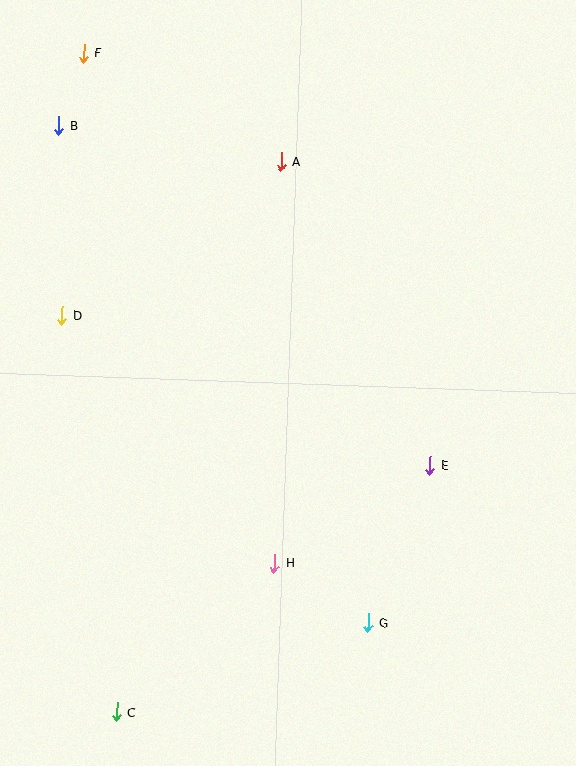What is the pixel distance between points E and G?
The distance between E and G is 169 pixels.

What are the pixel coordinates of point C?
Point C is at (116, 712).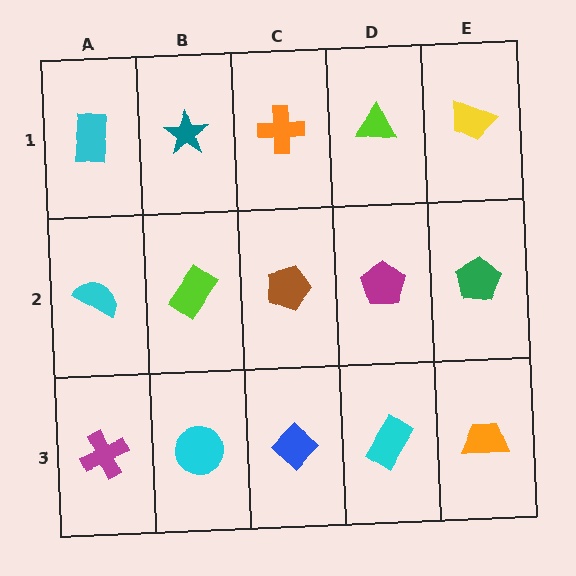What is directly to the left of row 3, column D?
A blue diamond.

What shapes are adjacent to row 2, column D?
A lime triangle (row 1, column D), a cyan rectangle (row 3, column D), a brown pentagon (row 2, column C), a green pentagon (row 2, column E).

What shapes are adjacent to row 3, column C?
A brown pentagon (row 2, column C), a cyan circle (row 3, column B), a cyan rectangle (row 3, column D).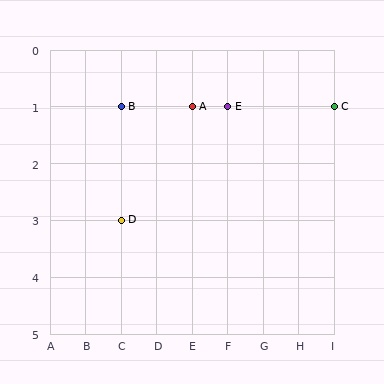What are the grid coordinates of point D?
Point D is at grid coordinates (C, 3).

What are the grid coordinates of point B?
Point B is at grid coordinates (C, 1).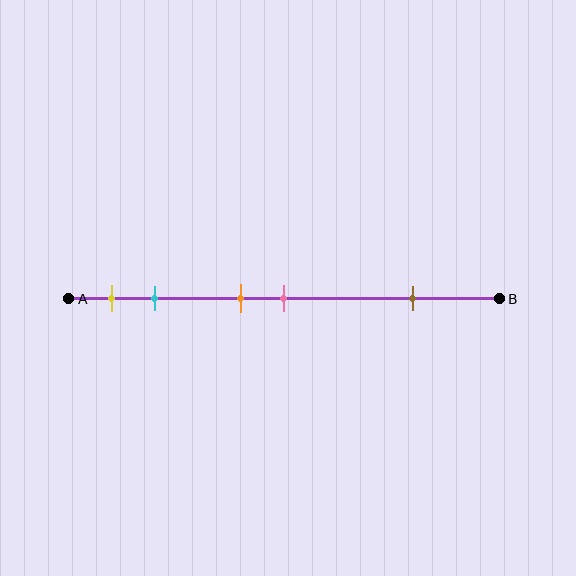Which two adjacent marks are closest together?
The orange and pink marks are the closest adjacent pair.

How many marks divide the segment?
There are 5 marks dividing the segment.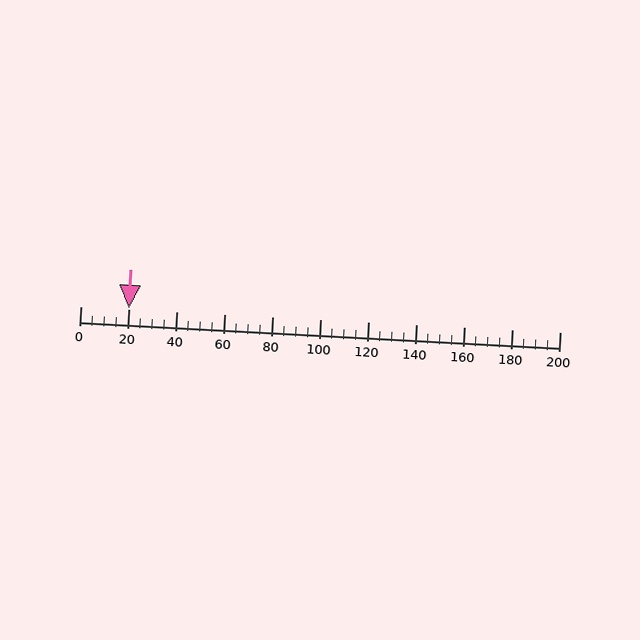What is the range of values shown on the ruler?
The ruler shows values from 0 to 200.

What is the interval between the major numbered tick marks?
The major tick marks are spaced 20 units apart.